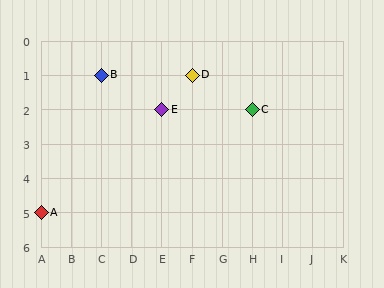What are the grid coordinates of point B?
Point B is at grid coordinates (C, 1).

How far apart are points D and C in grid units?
Points D and C are 2 columns and 1 row apart (about 2.2 grid units diagonally).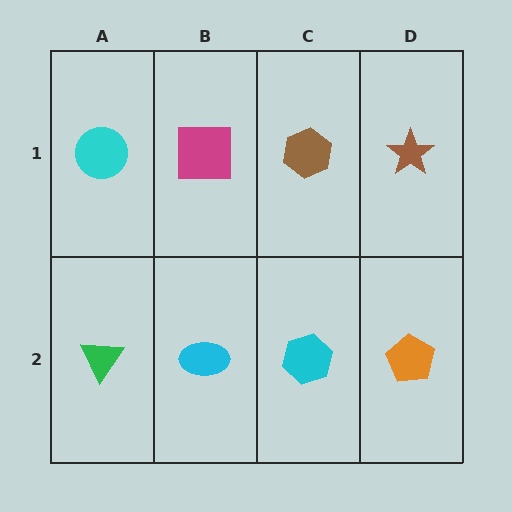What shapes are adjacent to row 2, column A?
A cyan circle (row 1, column A), a cyan ellipse (row 2, column B).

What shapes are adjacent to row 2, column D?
A brown star (row 1, column D), a cyan hexagon (row 2, column C).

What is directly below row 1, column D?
An orange pentagon.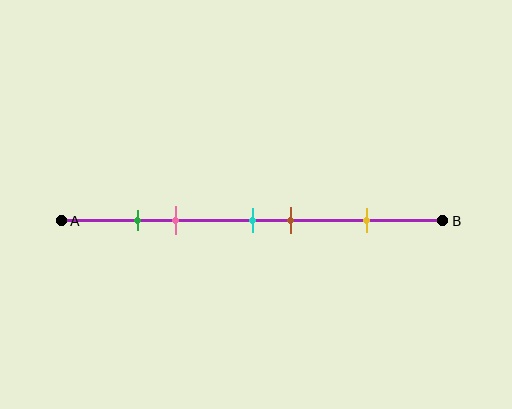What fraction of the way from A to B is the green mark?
The green mark is approximately 20% (0.2) of the way from A to B.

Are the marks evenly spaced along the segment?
No, the marks are not evenly spaced.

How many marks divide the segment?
There are 5 marks dividing the segment.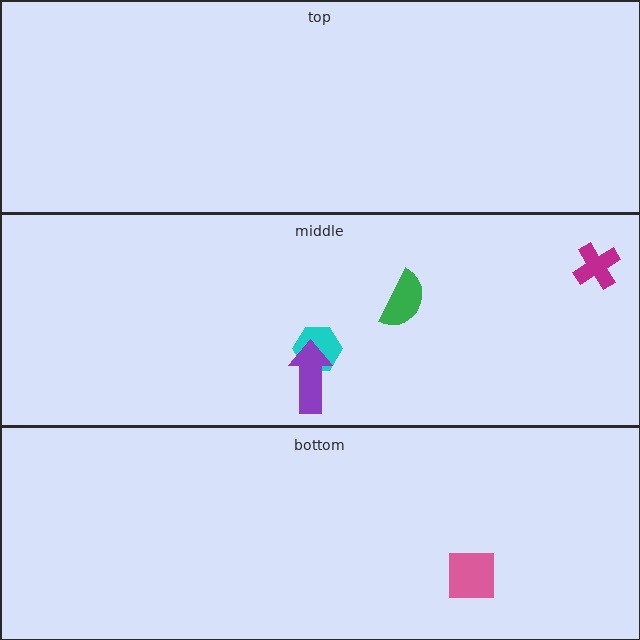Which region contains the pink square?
The bottom region.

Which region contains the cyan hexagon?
The middle region.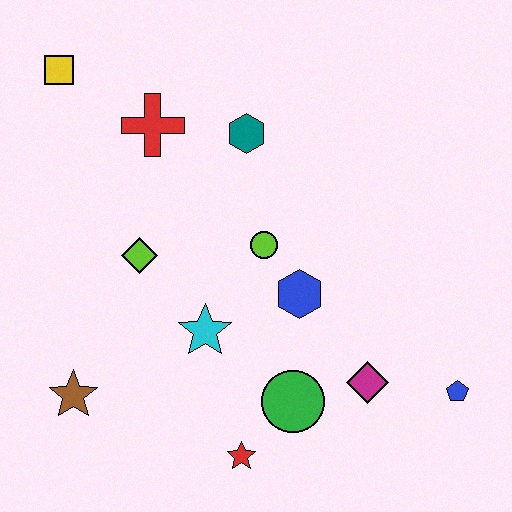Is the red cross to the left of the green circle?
Yes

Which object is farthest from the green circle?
The yellow square is farthest from the green circle.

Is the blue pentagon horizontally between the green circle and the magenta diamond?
No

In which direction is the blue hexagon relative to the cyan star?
The blue hexagon is to the right of the cyan star.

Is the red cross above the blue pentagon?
Yes